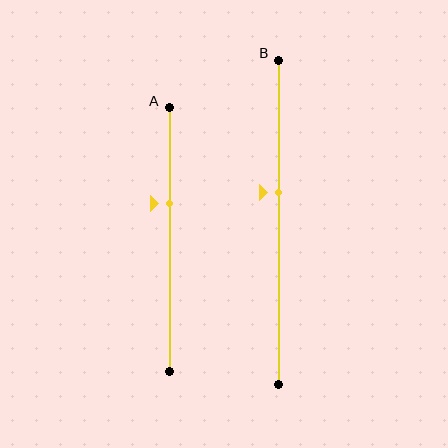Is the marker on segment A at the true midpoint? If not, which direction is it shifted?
No, the marker on segment A is shifted upward by about 14% of the segment length.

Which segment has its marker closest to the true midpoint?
Segment B has its marker closest to the true midpoint.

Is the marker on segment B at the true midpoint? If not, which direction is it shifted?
No, the marker on segment B is shifted upward by about 9% of the segment length.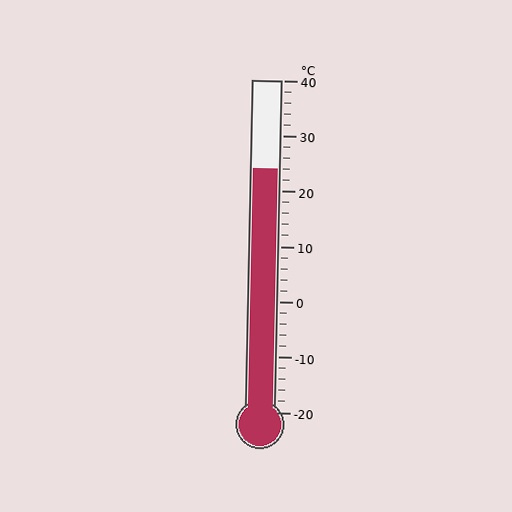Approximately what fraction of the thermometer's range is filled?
The thermometer is filled to approximately 75% of its range.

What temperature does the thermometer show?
The thermometer shows approximately 24°C.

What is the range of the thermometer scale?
The thermometer scale ranges from -20°C to 40°C.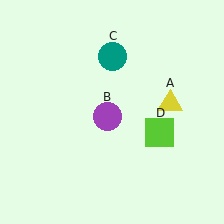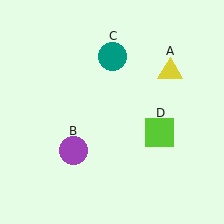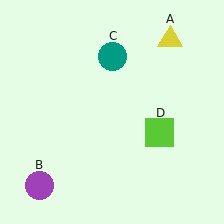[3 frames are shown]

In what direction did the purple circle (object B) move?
The purple circle (object B) moved down and to the left.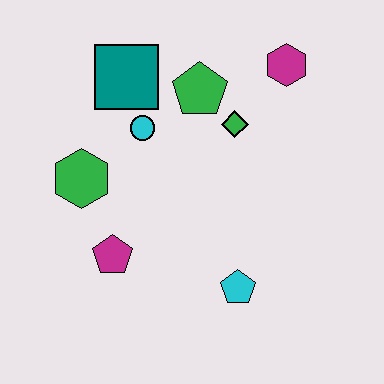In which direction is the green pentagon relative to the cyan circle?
The green pentagon is to the right of the cyan circle.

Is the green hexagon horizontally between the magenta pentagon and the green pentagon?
No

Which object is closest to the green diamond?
The green pentagon is closest to the green diamond.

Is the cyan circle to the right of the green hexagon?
Yes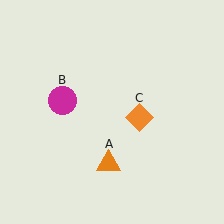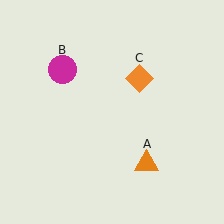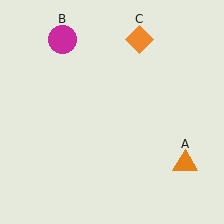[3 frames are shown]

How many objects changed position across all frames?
3 objects changed position: orange triangle (object A), magenta circle (object B), orange diamond (object C).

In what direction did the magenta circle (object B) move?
The magenta circle (object B) moved up.